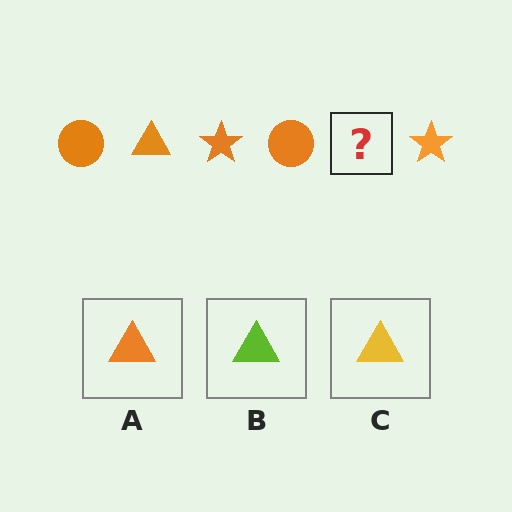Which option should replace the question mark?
Option A.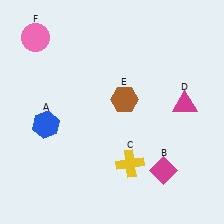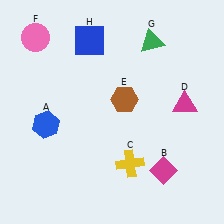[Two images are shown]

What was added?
A green triangle (G), a blue square (H) were added in Image 2.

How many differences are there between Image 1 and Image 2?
There are 2 differences between the two images.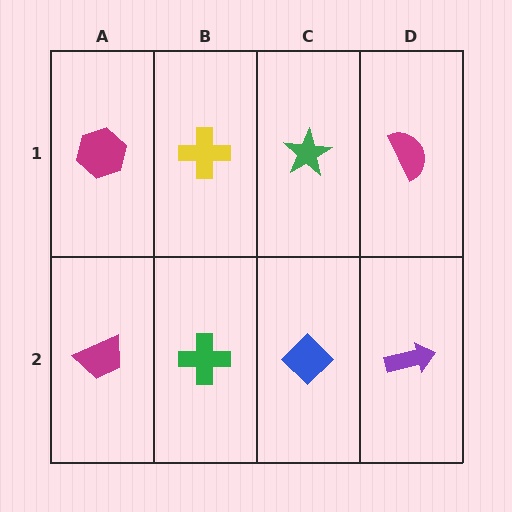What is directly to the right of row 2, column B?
A blue diamond.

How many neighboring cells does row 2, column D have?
2.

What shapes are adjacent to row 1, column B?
A green cross (row 2, column B), a magenta hexagon (row 1, column A), a green star (row 1, column C).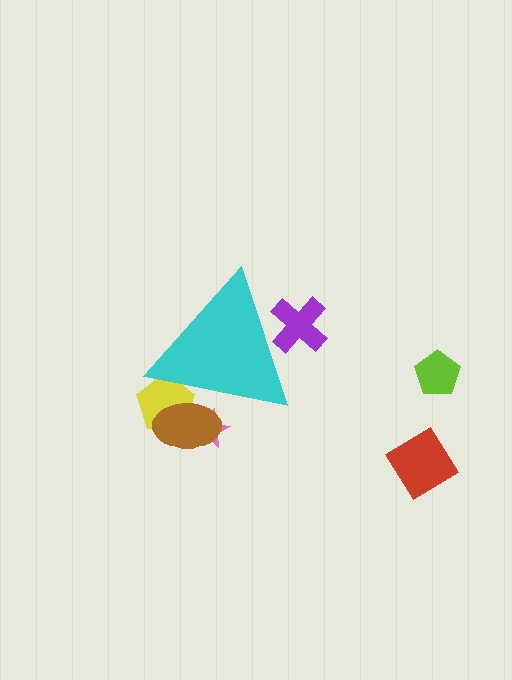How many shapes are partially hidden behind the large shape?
4 shapes are partially hidden.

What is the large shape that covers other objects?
A cyan triangle.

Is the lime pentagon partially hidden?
No, the lime pentagon is fully visible.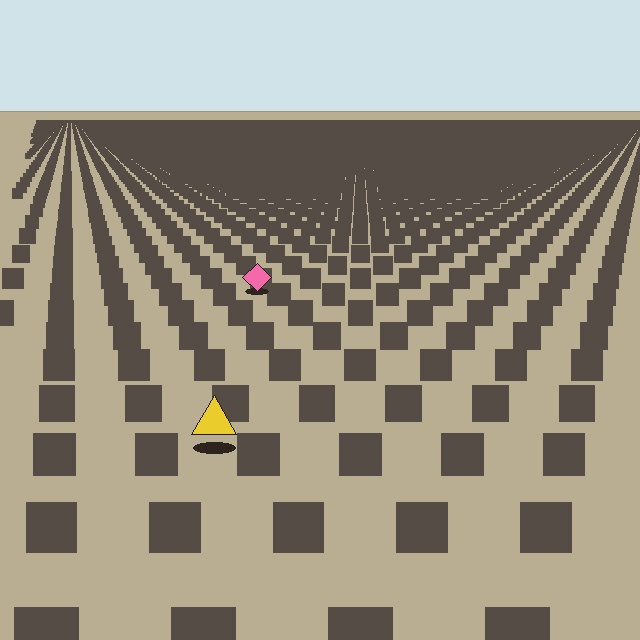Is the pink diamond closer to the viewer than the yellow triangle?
No. The yellow triangle is closer — you can tell from the texture gradient: the ground texture is coarser near it.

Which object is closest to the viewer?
The yellow triangle is closest. The texture marks near it are larger and more spread out.